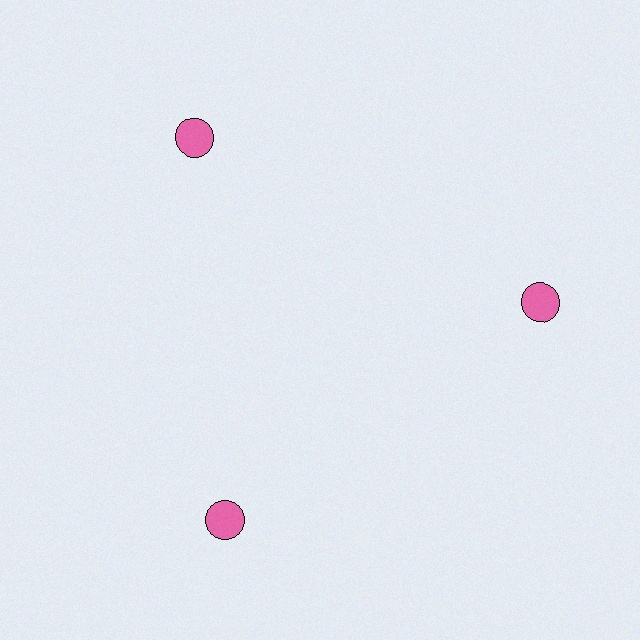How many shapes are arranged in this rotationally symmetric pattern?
There are 3 shapes, arranged in 3 groups of 1.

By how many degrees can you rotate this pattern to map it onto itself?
The pattern maps onto itself every 120 degrees of rotation.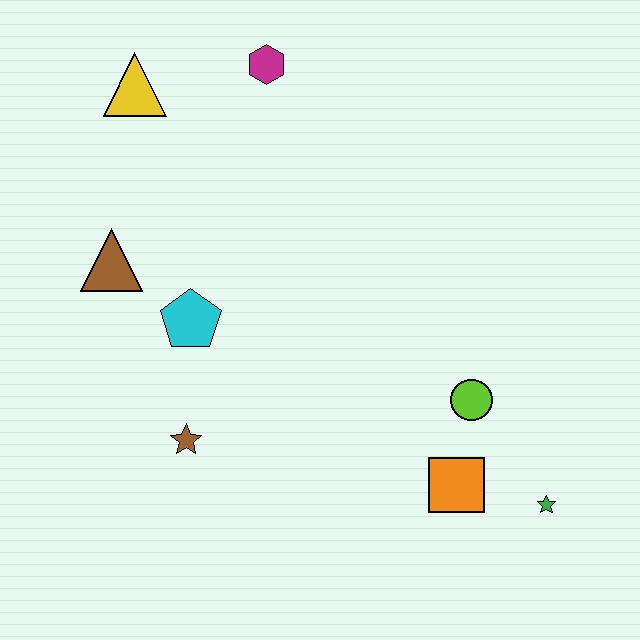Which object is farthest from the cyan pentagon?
The green star is farthest from the cyan pentagon.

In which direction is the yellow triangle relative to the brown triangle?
The yellow triangle is above the brown triangle.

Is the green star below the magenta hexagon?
Yes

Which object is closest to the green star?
The orange square is closest to the green star.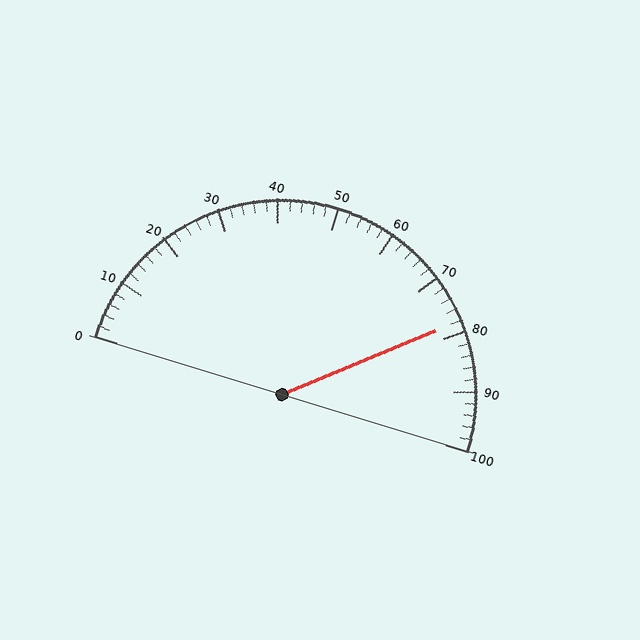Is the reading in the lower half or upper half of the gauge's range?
The reading is in the upper half of the range (0 to 100).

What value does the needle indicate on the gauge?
The needle indicates approximately 78.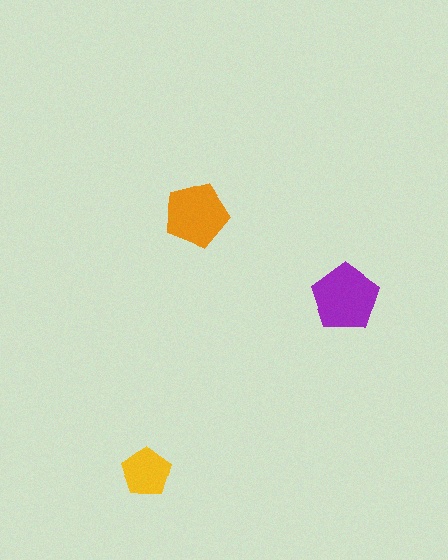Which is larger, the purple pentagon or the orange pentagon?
The purple one.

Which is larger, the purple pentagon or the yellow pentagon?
The purple one.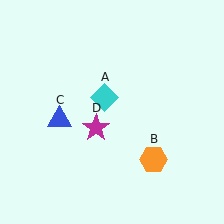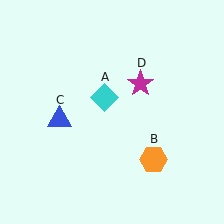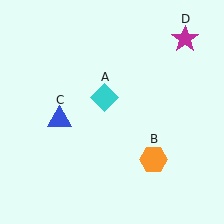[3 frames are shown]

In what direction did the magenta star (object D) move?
The magenta star (object D) moved up and to the right.